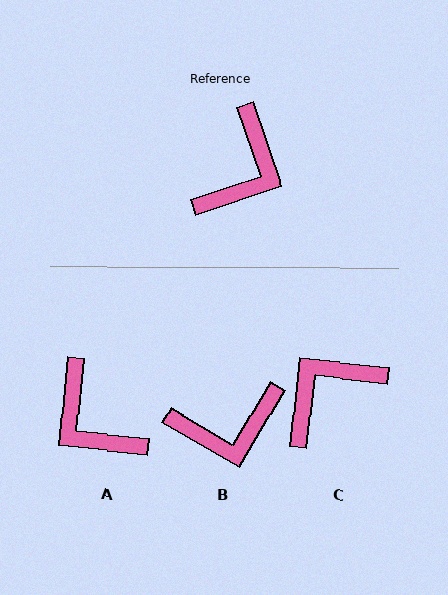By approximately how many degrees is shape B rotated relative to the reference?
Approximately 49 degrees clockwise.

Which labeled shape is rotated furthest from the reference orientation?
C, about 156 degrees away.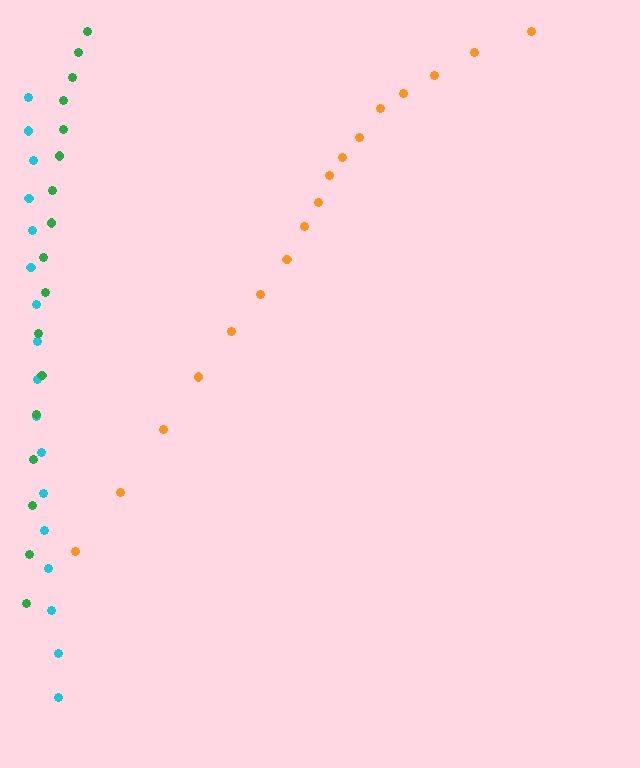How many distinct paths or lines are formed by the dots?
There are 3 distinct paths.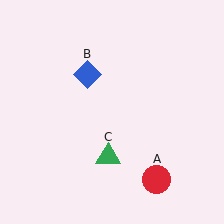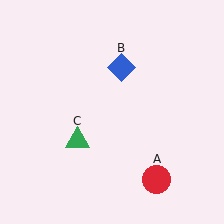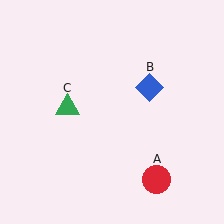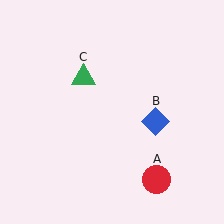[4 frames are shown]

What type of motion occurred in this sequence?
The blue diamond (object B), green triangle (object C) rotated clockwise around the center of the scene.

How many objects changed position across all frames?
2 objects changed position: blue diamond (object B), green triangle (object C).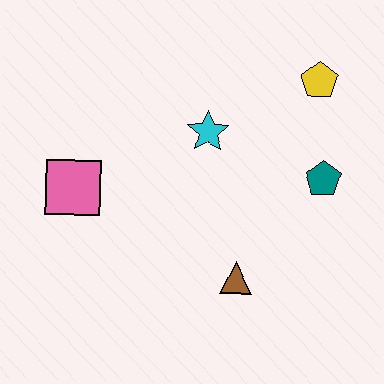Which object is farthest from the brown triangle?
The yellow pentagon is farthest from the brown triangle.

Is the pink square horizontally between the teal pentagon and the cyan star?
No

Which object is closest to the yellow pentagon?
The teal pentagon is closest to the yellow pentagon.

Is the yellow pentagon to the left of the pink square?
No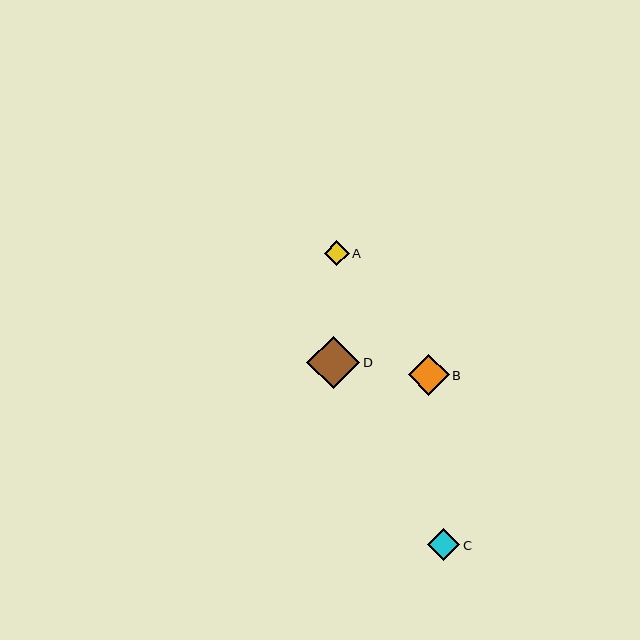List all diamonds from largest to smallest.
From largest to smallest: D, B, C, A.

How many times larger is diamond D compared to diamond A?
Diamond D is approximately 2.1 times the size of diamond A.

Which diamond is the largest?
Diamond D is the largest with a size of approximately 53 pixels.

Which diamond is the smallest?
Diamond A is the smallest with a size of approximately 25 pixels.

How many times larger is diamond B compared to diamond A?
Diamond B is approximately 1.6 times the size of diamond A.